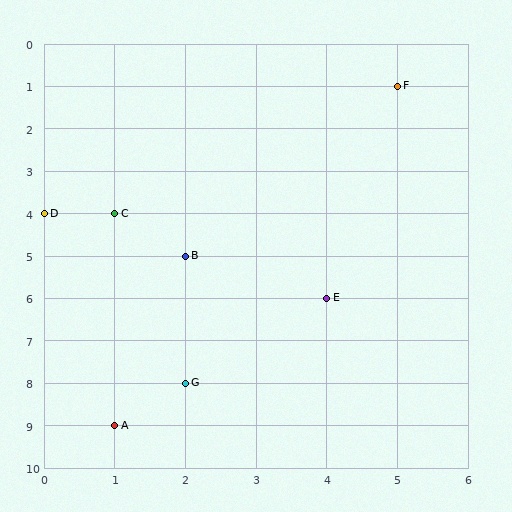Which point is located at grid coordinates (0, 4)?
Point D is at (0, 4).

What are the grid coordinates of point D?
Point D is at grid coordinates (0, 4).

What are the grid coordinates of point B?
Point B is at grid coordinates (2, 5).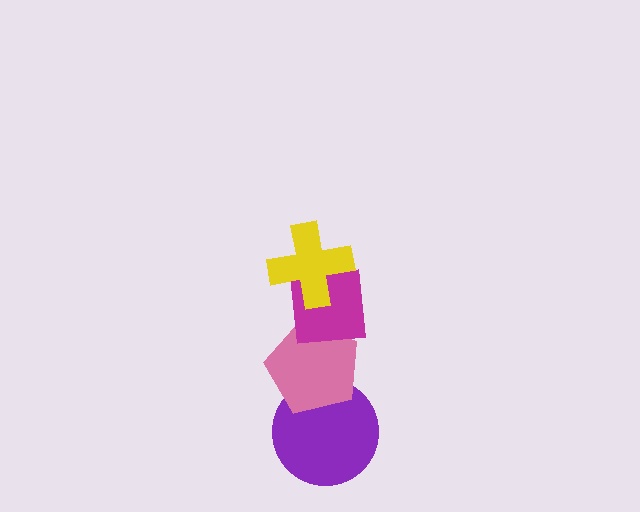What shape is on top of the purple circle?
The pink pentagon is on top of the purple circle.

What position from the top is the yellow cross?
The yellow cross is 1st from the top.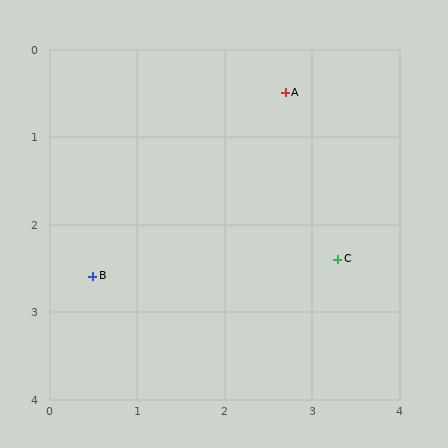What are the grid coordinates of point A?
Point A is at approximately (2.7, 0.5).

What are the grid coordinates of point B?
Point B is at approximately (0.5, 2.6).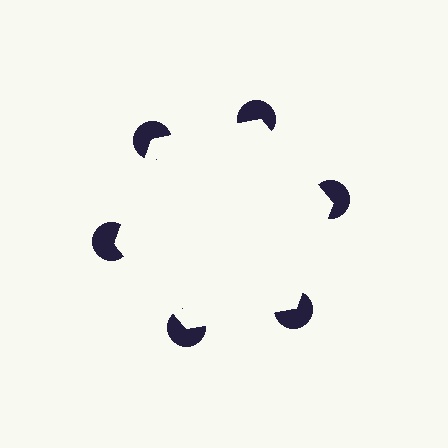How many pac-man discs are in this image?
There are 6 — one at each vertex of the illusory hexagon.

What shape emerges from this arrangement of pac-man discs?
An illusory hexagon — its edges are inferred from the aligned wedge cuts in the pac-man discs, not physically drawn.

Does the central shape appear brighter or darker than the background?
It typically appears slightly brighter than the background, even though no actual brightness change is drawn.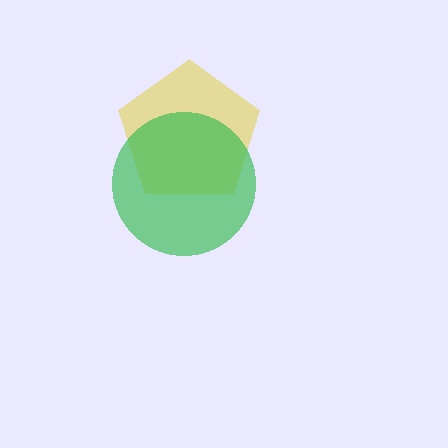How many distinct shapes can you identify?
There are 2 distinct shapes: a yellow pentagon, a green circle.